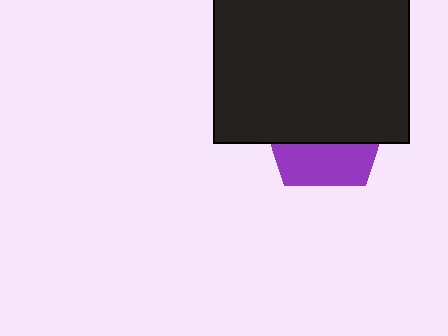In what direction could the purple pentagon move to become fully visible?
The purple pentagon could move down. That would shift it out from behind the black square entirely.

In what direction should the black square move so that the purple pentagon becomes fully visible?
The black square should move up. That is the shortest direction to clear the overlap and leave the purple pentagon fully visible.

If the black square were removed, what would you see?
You would see the complete purple pentagon.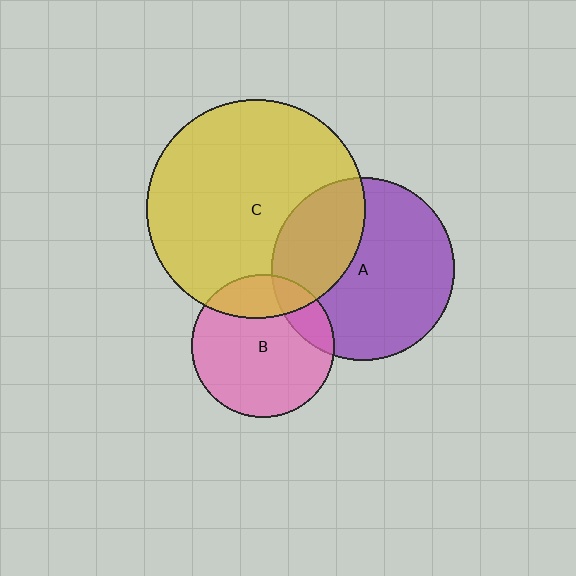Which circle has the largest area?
Circle C (yellow).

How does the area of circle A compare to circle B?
Approximately 1.6 times.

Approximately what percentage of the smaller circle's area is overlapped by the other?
Approximately 20%.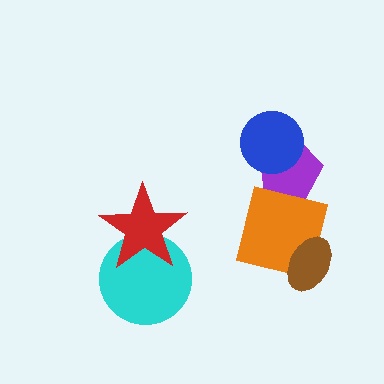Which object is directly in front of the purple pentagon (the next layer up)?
The orange square is directly in front of the purple pentagon.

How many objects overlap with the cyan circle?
1 object overlaps with the cyan circle.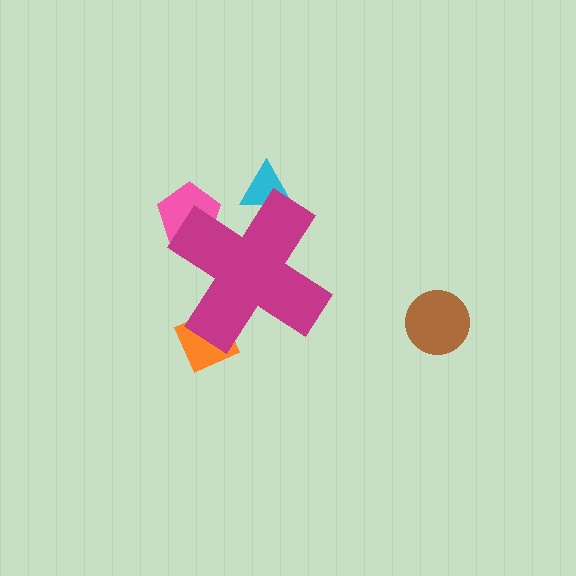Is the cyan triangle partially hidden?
Yes, the cyan triangle is partially hidden behind the magenta cross.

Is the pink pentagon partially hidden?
Yes, the pink pentagon is partially hidden behind the magenta cross.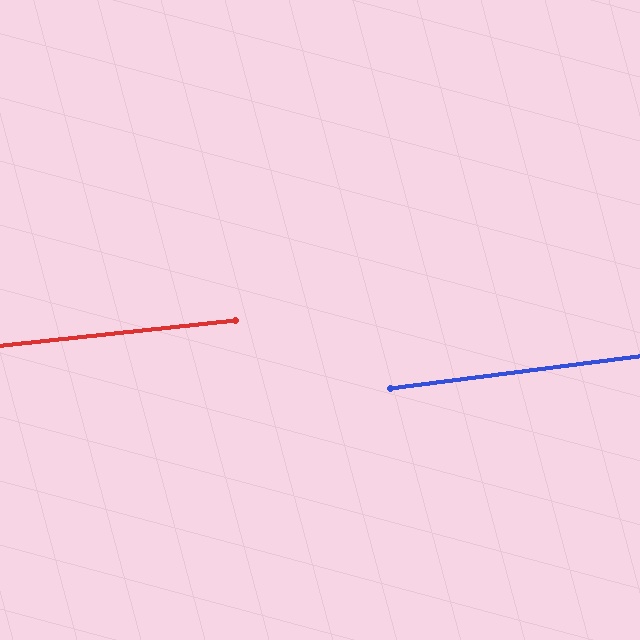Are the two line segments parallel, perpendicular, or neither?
Parallel — their directions differ by only 1.4°.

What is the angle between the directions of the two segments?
Approximately 1 degree.